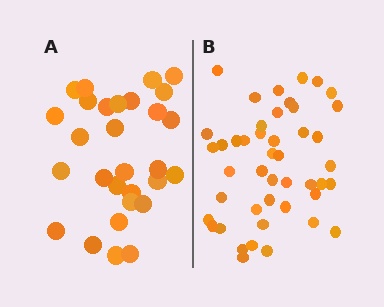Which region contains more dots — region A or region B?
Region B (the right region) has more dots.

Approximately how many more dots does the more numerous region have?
Region B has approximately 15 more dots than region A.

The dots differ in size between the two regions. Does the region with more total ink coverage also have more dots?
No. Region A has more total ink coverage because its dots are larger, but region B actually contains more individual dots. Total area can be misleading — the number of items is what matters here.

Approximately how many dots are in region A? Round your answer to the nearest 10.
About 30 dots. (The exact count is 29, which rounds to 30.)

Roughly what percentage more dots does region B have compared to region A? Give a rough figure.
About 55% more.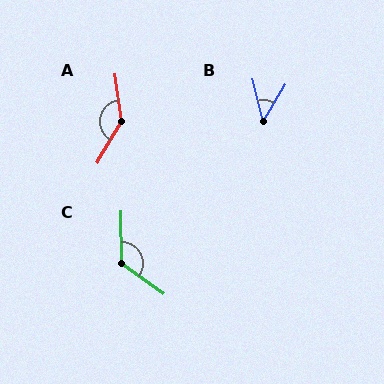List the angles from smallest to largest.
B (45°), C (126°), A (142°).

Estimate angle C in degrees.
Approximately 126 degrees.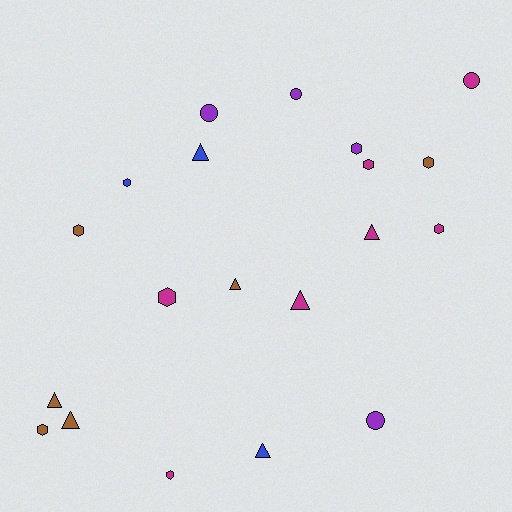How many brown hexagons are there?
There are 3 brown hexagons.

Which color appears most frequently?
Magenta, with 7 objects.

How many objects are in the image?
There are 20 objects.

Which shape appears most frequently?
Hexagon, with 9 objects.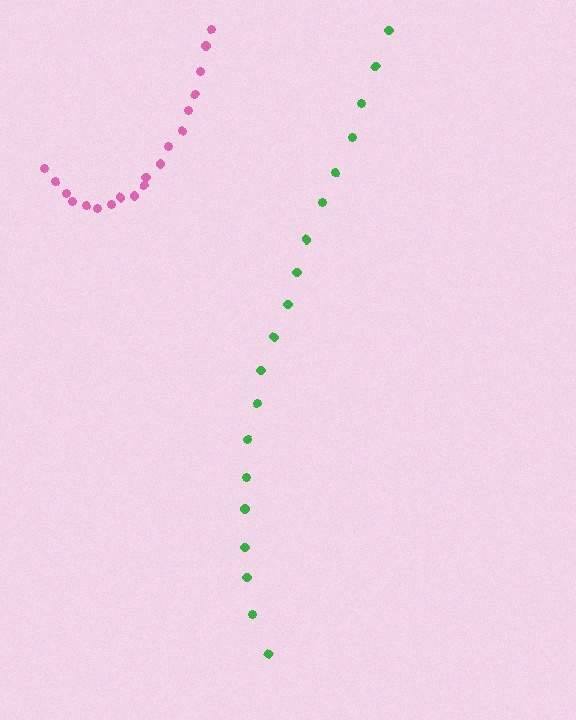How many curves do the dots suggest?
There are 2 distinct paths.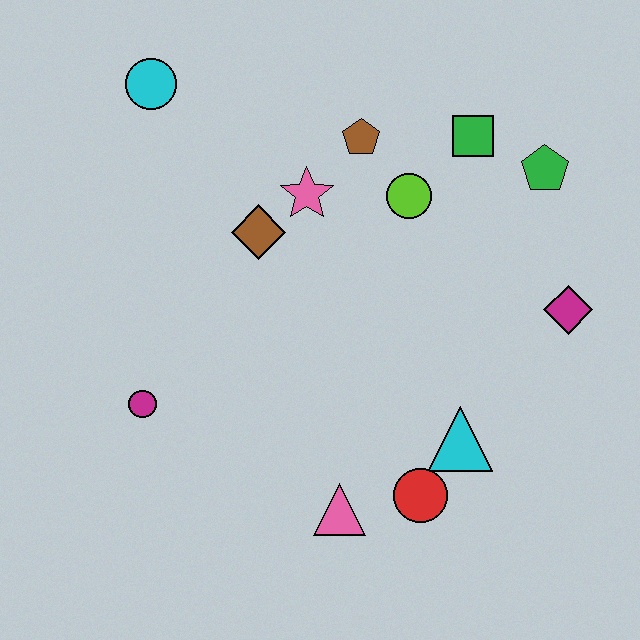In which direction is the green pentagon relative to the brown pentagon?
The green pentagon is to the right of the brown pentagon.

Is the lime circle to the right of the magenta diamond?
No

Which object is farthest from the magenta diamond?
The cyan circle is farthest from the magenta diamond.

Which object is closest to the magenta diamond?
The green pentagon is closest to the magenta diamond.